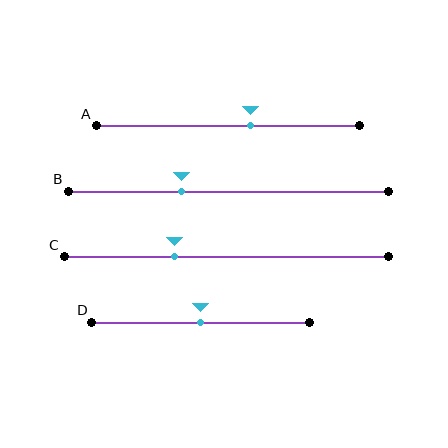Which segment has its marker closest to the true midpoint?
Segment D has its marker closest to the true midpoint.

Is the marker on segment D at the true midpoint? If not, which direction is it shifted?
Yes, the marker on segment D is at the true midpoint.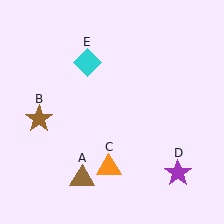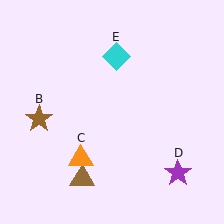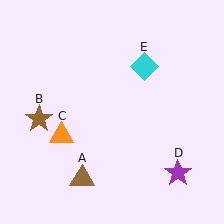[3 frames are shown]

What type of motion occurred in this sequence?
The orange triangle (object C), cyan diamond (object E) rotated clockwise around the center of the scene.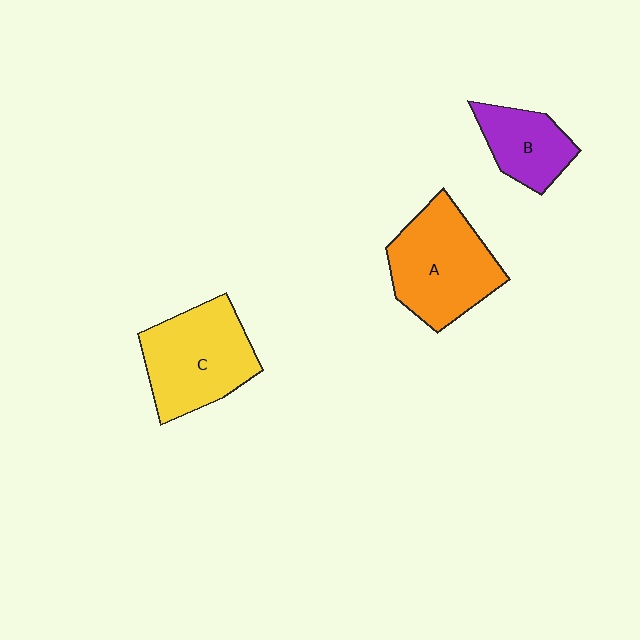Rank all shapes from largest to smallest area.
From largest to smallest: A (orange), C (yellow), B (purple).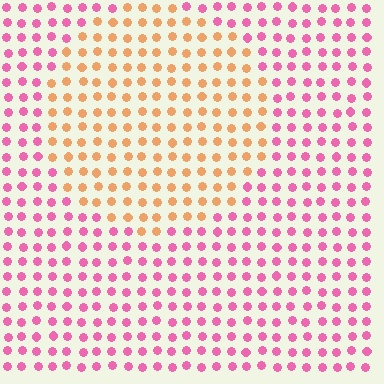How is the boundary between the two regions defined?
The boundary is defined purely by a slight shift in hue (about 59 degrees). Spacing, size, and orientation are identical on both sides.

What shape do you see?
I see a circle.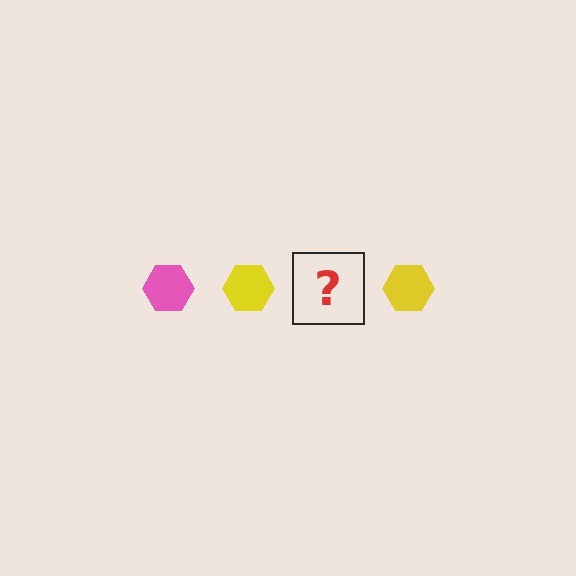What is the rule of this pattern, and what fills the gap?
The rule is that the pattern cycles through pink, yellow hexagons. The gap should be filled with a pink hexagon.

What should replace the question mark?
The question mark should be replaced with a pink hexagon.